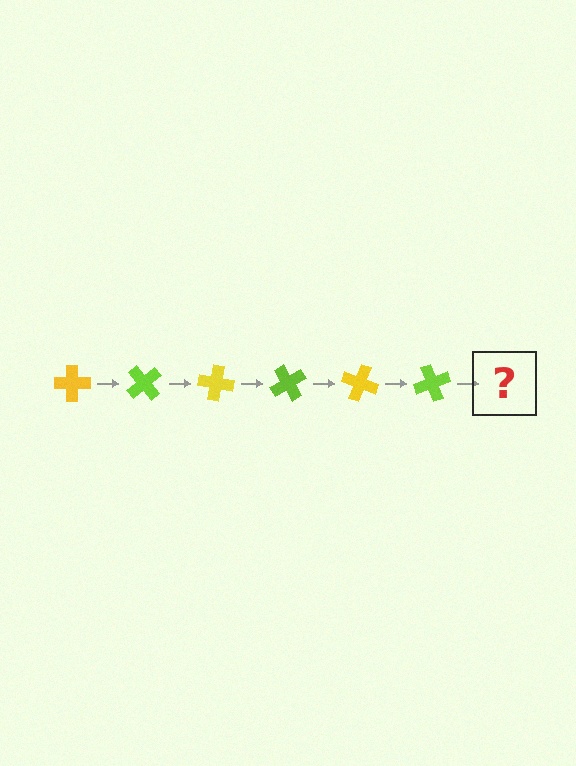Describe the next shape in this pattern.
It should be a yellow cross, rotated 300 degrees from the start.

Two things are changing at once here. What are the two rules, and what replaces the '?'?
The two rules are that it rotates 50 degrees each step and the color cycles through yellow and lime. The '?' should be a yellow cross, rotated 300 degrees from the start.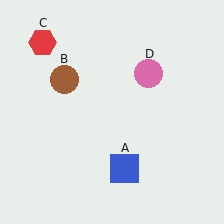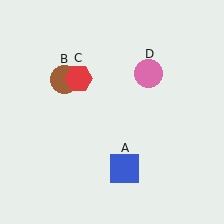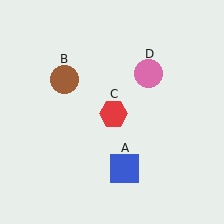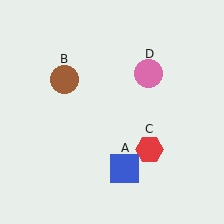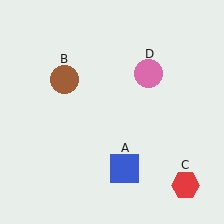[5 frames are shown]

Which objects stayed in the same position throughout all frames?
Blue square (object A) and brown circle (object B) and pink circle (object D) remained stationary.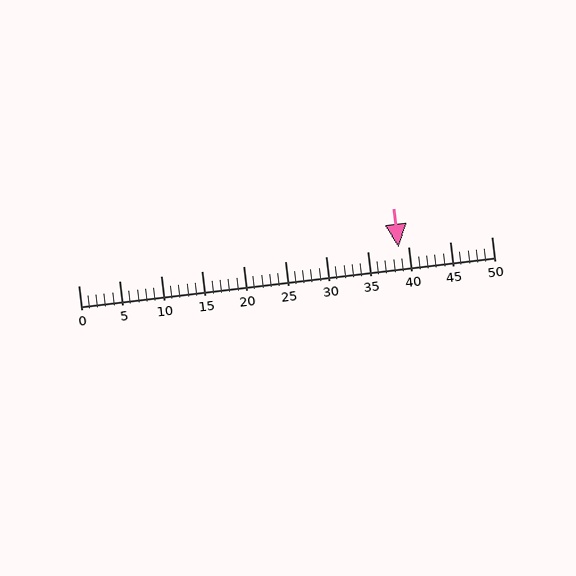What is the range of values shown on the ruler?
The ruler shows values from 0 to 50.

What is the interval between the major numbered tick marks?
The major tick marks are spaced 5 units apart.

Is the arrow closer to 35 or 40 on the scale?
The arrow is closer to 40.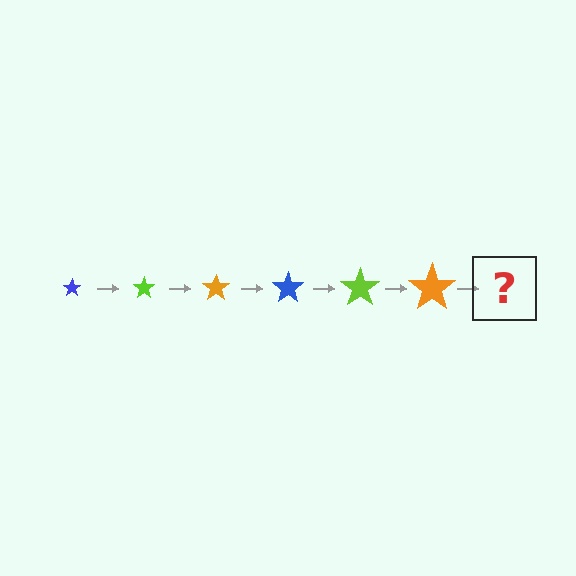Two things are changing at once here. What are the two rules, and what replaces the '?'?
The two rules are that the star grows larger each step and the color cycles through blue, lime, and orange. The '?' should be a blue star, larger than the previous one.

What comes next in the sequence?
The next element should be a blue star, larger than the previous one.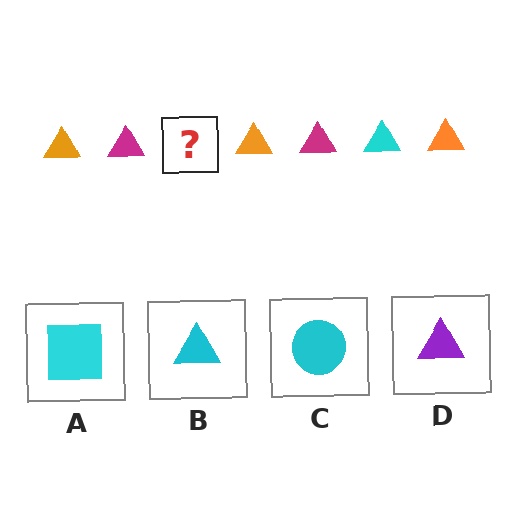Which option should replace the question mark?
Option B.